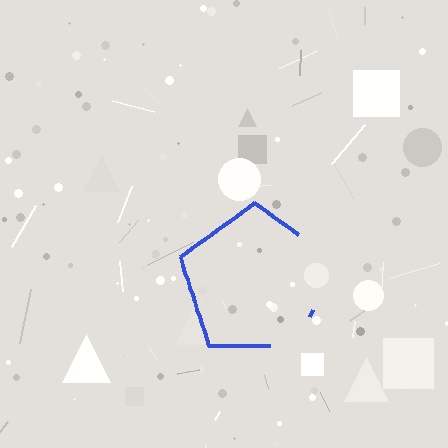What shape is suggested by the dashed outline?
The dashed outline suggests a pentagon.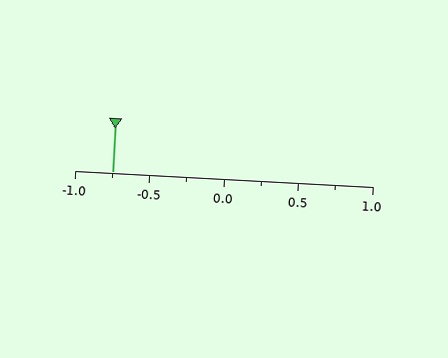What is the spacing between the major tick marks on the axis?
The major ticks are spaced 0.5 apart.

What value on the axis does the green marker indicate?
The marker indicates approximately -0.75.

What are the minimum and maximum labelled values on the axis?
The axis runs from -1.0 to 1.0.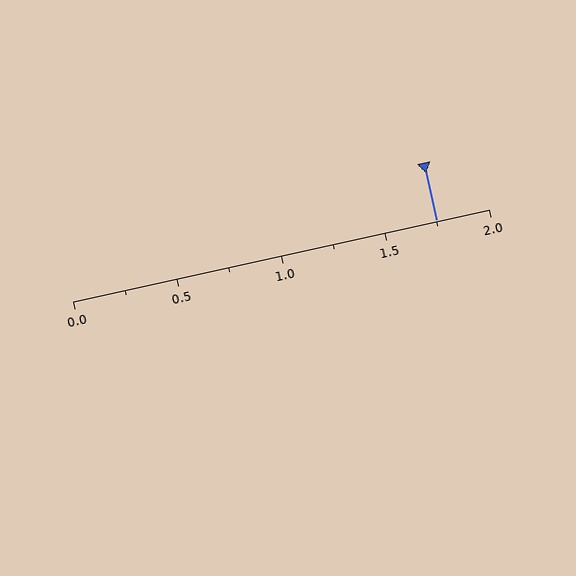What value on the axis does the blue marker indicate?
The marker indicates approximately 1.75.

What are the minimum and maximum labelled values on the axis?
The axis runs from 0.0 to 2.0.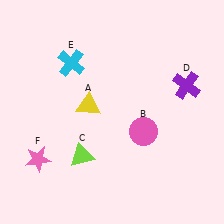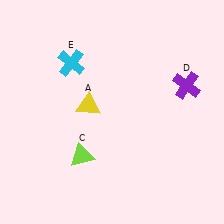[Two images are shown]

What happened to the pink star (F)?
The pink star (F) was removed in Image 2. It was in the bottom-left area of Image 1.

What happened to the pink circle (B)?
The pink circle (B) was removed in Image 2. It was in the bottom-right area of Image 1.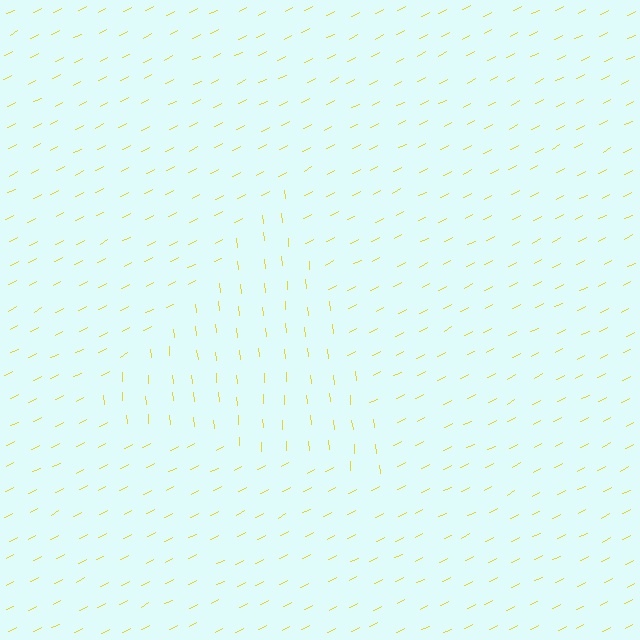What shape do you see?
I see a triangle.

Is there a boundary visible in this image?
Yes, there is a texture boundary formed by a change in line orientation.